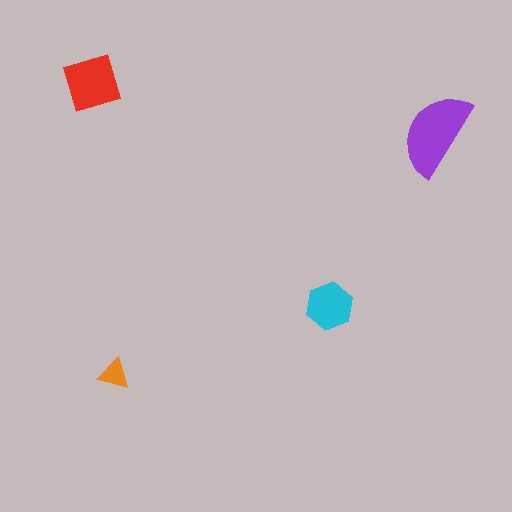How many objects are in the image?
There are 4 objects in the image.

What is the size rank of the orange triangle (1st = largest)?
4th.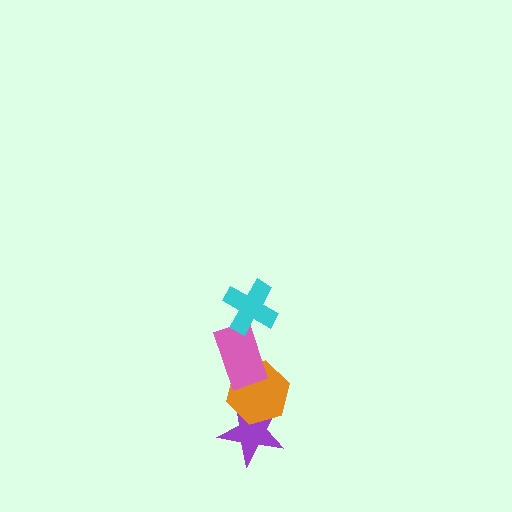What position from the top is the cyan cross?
The cyan cross is 1st from the top.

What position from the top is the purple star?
The purple star is 4th from the top.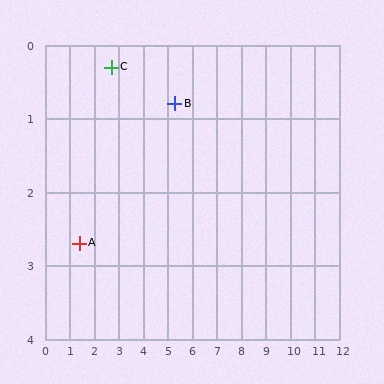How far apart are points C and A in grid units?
Points C and A are about 2.7 grid units apart.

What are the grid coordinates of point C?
Point C is at approximately (2.7, 0.3).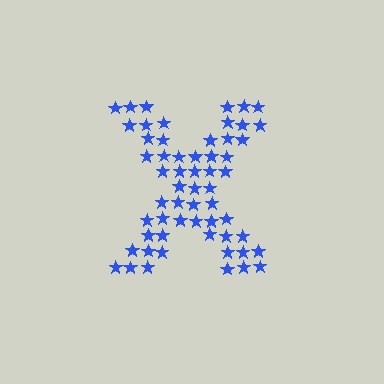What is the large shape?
The large shape is the letter X.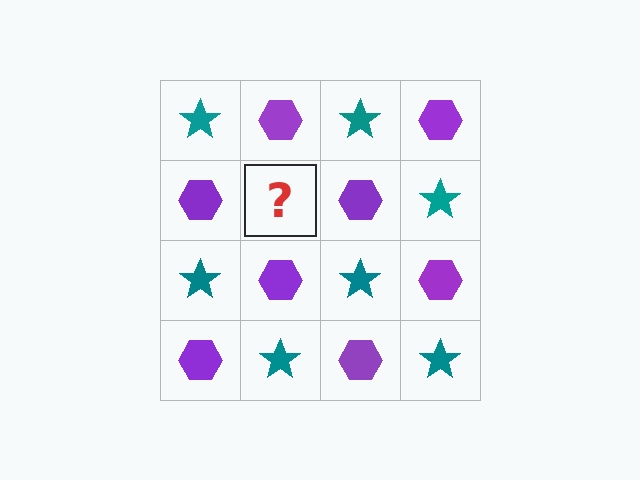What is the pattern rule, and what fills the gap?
The rule is that it alternates teal star and purple hexagon in a checkerboard pattern. The gap should be filled with a teal star.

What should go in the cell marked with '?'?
The missing cell should contain a teal star.